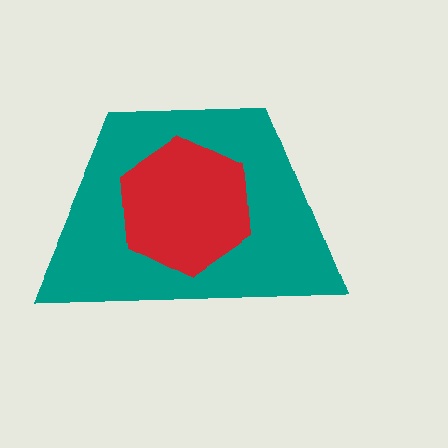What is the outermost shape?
The teal trapezoid.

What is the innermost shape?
The red hexagon.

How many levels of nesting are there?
2.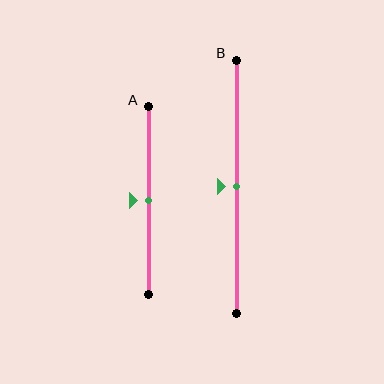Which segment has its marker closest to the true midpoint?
Segment A has its marker closest to the true midpoint.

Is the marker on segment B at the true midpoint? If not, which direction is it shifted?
Yes, the marker on segment B is at the true midpoint.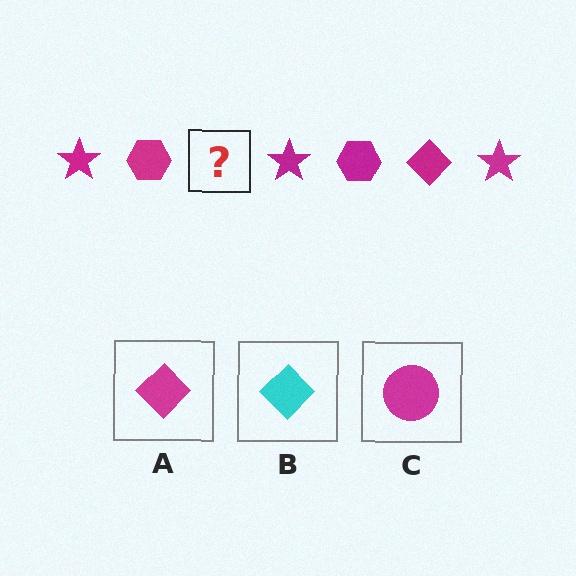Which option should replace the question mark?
Option A.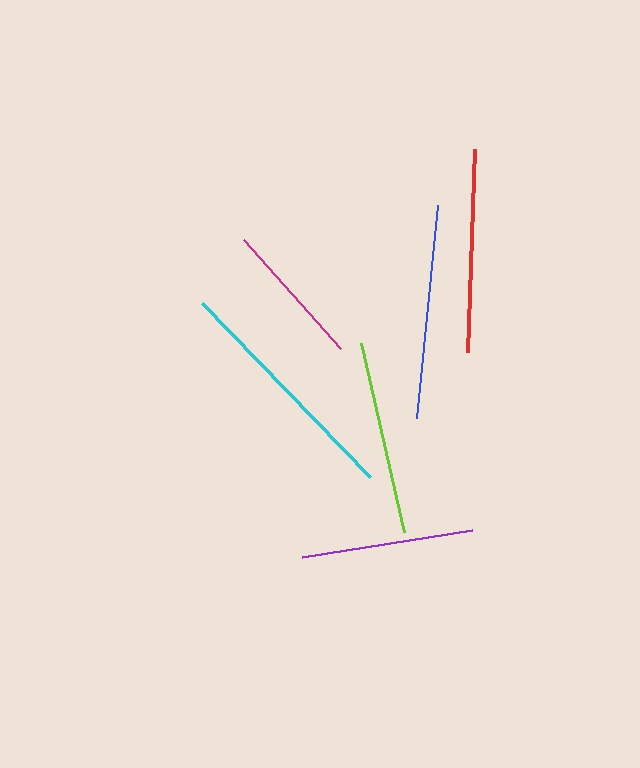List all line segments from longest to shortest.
From longest to shortest: cyan, blue, red, lime, purple, magenta.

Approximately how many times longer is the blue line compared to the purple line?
The blue line is approximately 1.2 times the length of the purple line.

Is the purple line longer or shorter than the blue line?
The blue line is longer than the purple line.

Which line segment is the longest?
The cyan line is the longest at approximately 242 pixels.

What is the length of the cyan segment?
The cyan segment is approximately 242 pixels long.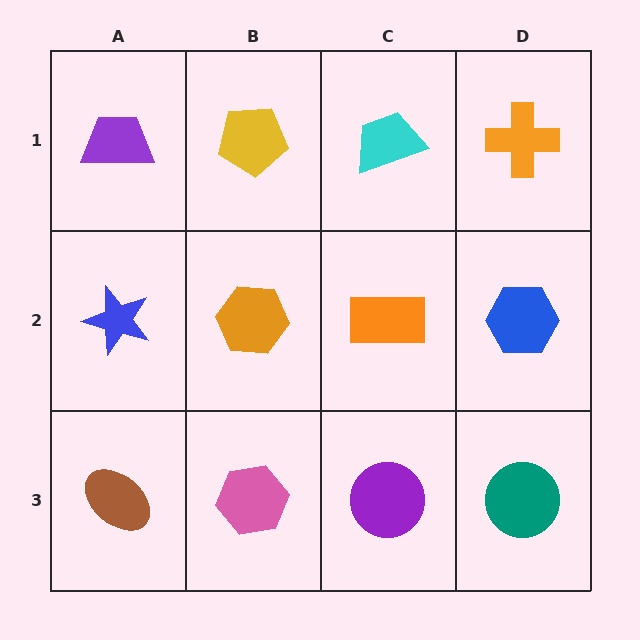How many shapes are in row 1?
4 shapes.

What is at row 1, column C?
A cyan trapezoid.